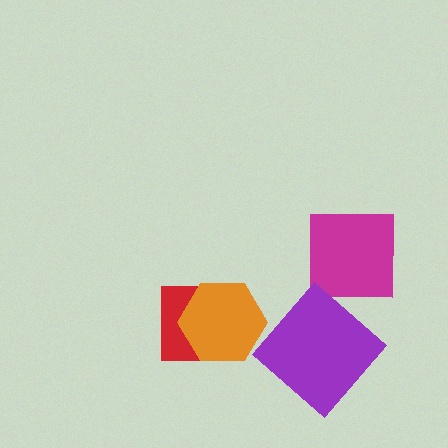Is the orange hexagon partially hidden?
No, no other shape covers it.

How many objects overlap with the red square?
1 object overlaps with the red square.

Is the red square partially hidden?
Yes, it is partially covered by another shape.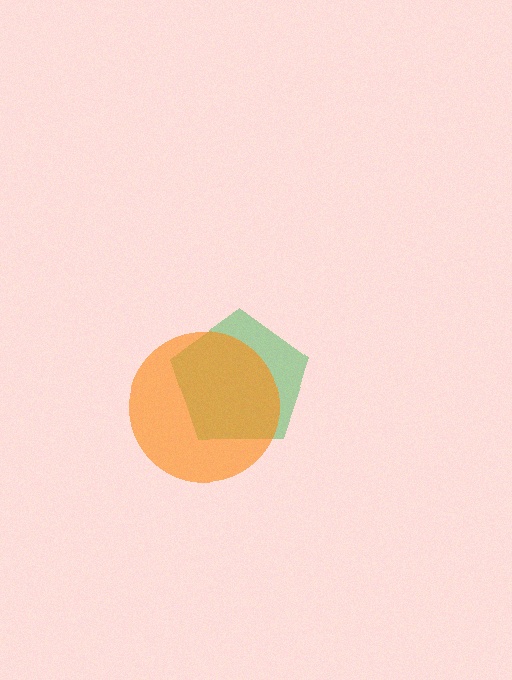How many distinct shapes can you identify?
There are 2 distinct shapes: a green pentagon, an orange circle.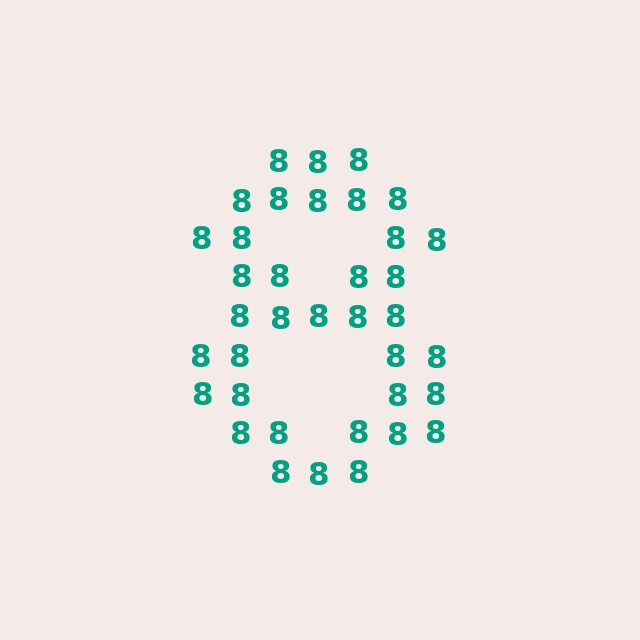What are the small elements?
The small elements are digit 8's.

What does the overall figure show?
The overall figure shows the digit 8.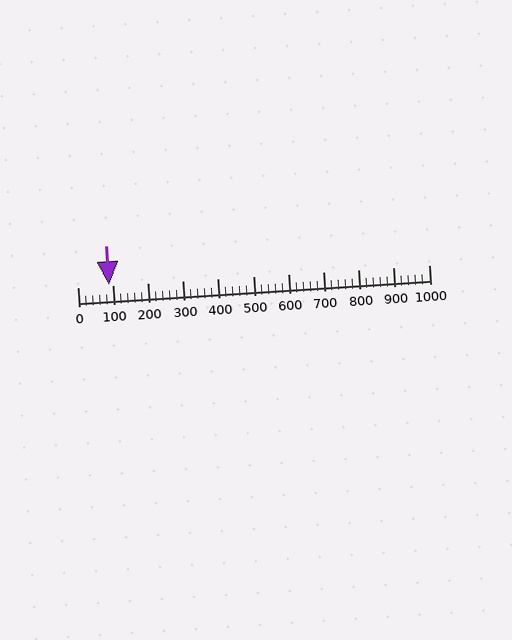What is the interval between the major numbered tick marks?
The major tick marks are spaced 100 units apart.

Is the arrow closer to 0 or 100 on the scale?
The arrow is closer to 100.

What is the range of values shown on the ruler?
The ruler shows values from 0 to 1000.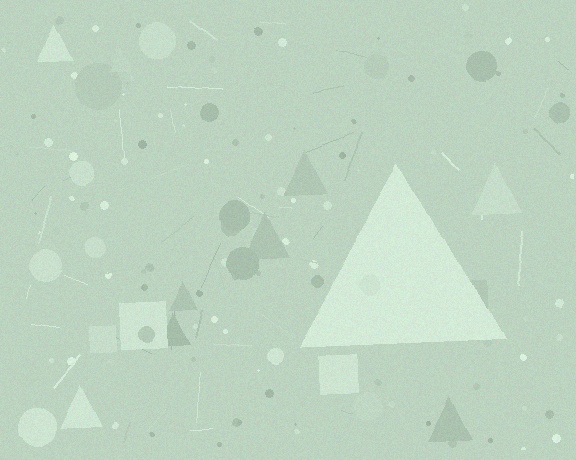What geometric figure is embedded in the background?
A triangle is embedded in the background.